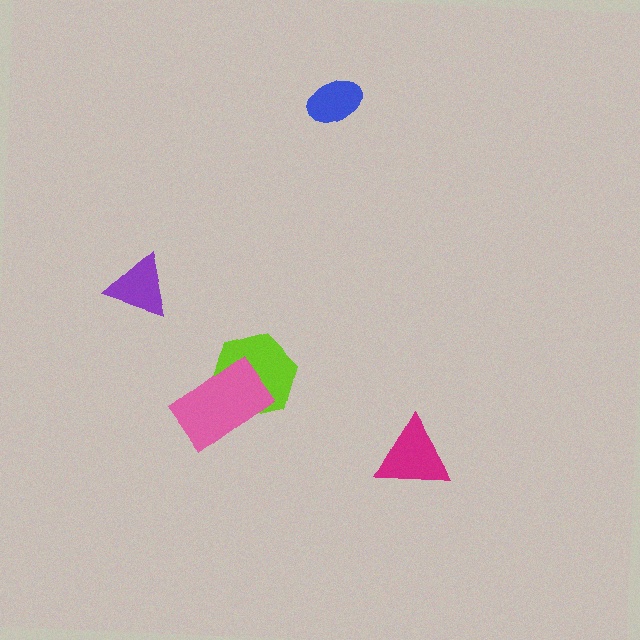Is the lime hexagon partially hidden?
Yes, it is partially covered by another shape.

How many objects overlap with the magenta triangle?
0 objects overlap with the magenta triangle.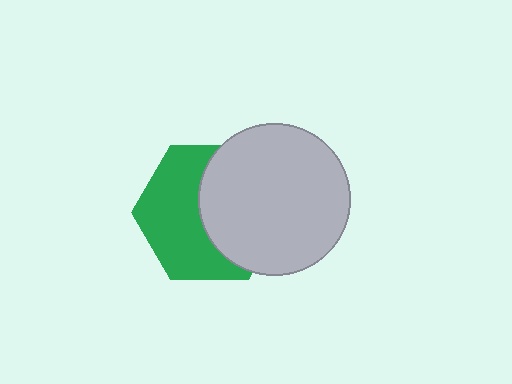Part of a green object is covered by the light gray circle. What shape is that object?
It is a hexagon.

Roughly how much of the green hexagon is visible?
About half of it is visible (roughly 52%).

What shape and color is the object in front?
The object in front is a light gray circle.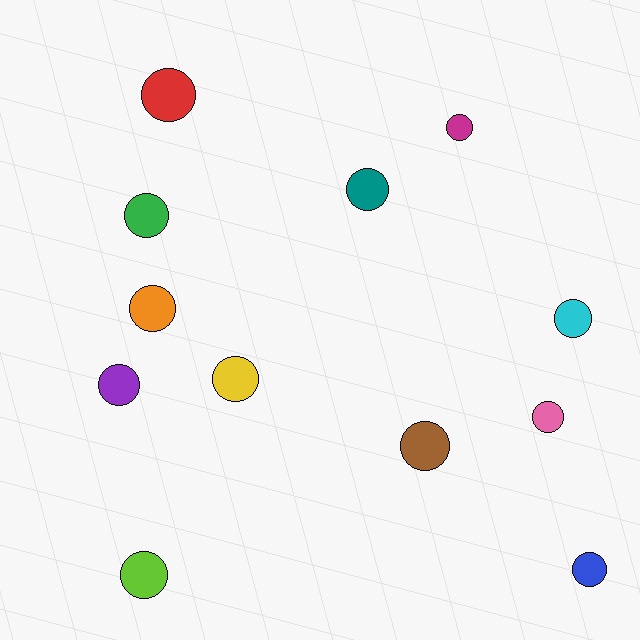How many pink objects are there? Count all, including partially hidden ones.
There is 1 pink object.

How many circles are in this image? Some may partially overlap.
There are 12 circles.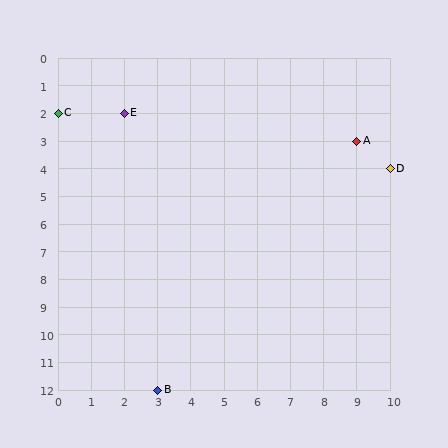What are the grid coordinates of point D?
Point D is at grid coordinates (10, 4).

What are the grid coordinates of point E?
Point E is at grid coordinates (2, 2).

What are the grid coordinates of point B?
Point B is at grid coordinates (3, 12).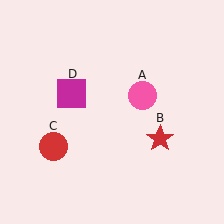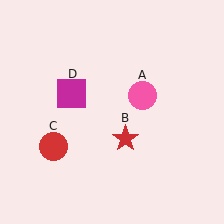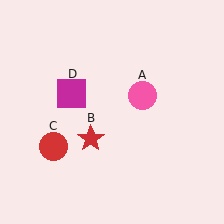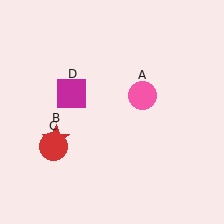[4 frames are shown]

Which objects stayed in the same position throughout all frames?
Pink circle (object A) and red circle (object C) and magenta square (object D) remained stationary.